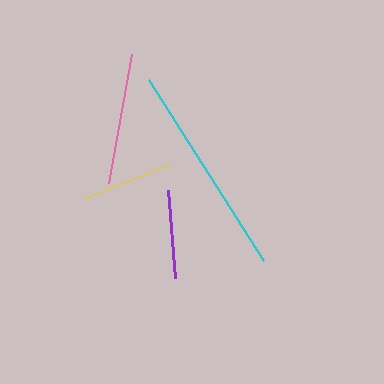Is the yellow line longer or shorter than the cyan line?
The cyan line is longer than the yellow line.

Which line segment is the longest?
The cyan line is the longest at approximately 215 pixels.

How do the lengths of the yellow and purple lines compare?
The yellow and purple lines are approximately the same length.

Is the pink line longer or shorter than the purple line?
The pink line is longer than the purple line.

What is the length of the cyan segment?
The cyan segment is approximately 215 pixels long.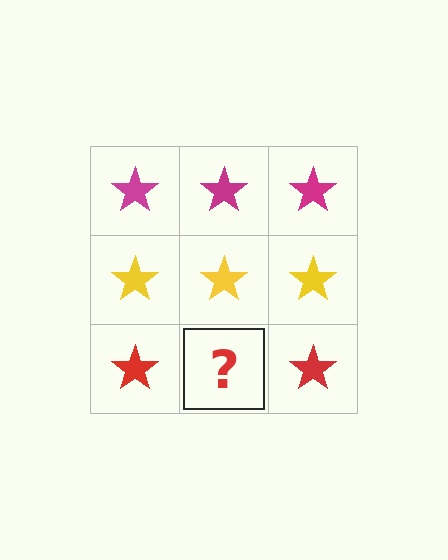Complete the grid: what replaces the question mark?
The question mark should be replaced with a red star.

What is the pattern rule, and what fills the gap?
The rule is that each row has a consistent color. The gap should be filled with a red star.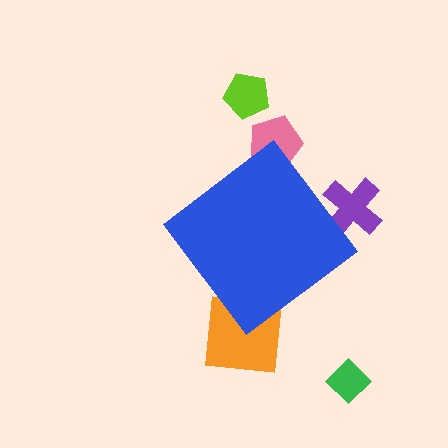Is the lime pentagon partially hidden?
No, the lime pentagon is fully visible.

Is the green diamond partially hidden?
No, the green diamond is fully visible.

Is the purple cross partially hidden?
Yes, the purple cross is partially hidden behind the blue diamond.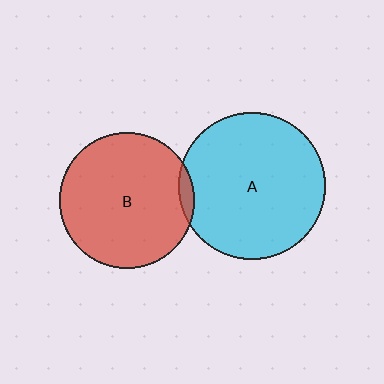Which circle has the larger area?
Circle A (cyan).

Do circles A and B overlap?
Yes.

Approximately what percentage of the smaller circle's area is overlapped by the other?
Approximately 5%.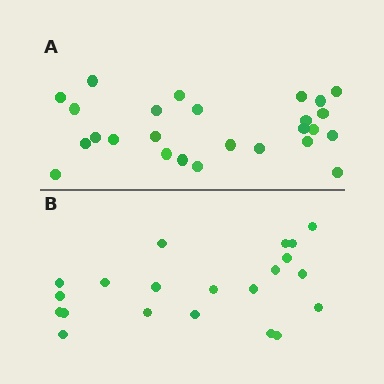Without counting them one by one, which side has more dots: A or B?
Region A (the top region) has more dots.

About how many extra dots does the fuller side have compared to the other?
Region A has about 5 more dots than region B.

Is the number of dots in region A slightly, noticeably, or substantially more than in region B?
Region A has only slightly more — the two regions are fairly close. The ratio is roughly 1.2 to 1.